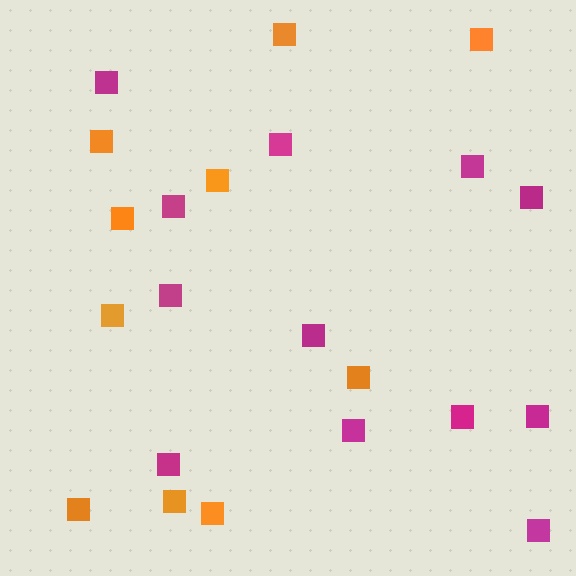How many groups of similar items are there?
There are 2 groups: one group of magenta squares (12) and one group of orange squares (10).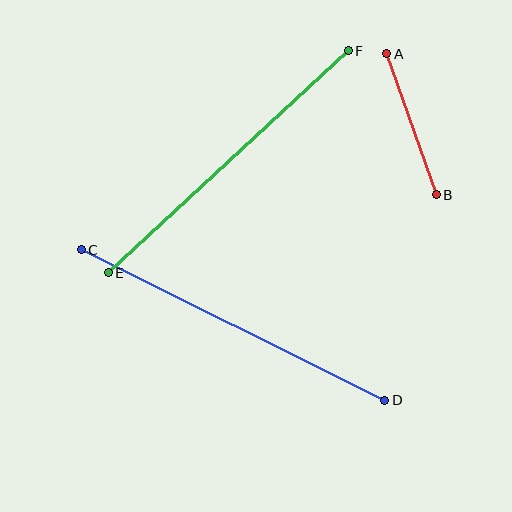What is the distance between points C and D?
The distance is approximately 339 pixels.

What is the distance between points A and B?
The distance is approximately 150 pixels.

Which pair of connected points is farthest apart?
Points C and D are farthest apart.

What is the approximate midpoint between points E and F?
The midpoint is at approximately (228, 162) pixels.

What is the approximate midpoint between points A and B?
The midpoint is at approximately (412, 124) pixels.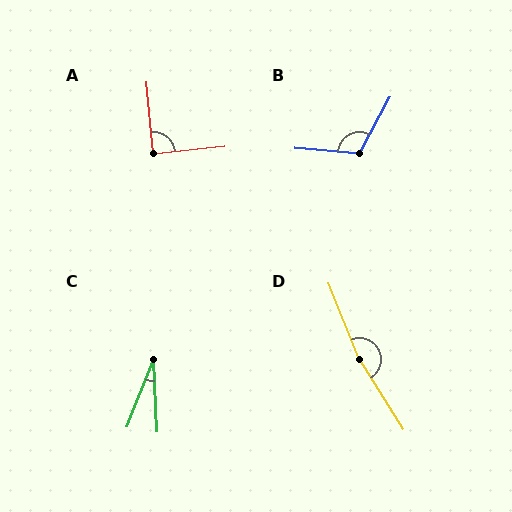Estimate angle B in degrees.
Approximately 113 degrees.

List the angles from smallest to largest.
C (24°), A (89°), B (113°), D (169°).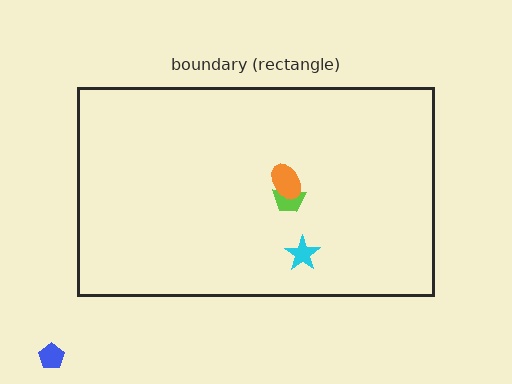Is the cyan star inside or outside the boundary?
Inside.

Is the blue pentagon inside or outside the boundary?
Outside.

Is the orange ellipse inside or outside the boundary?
Inside.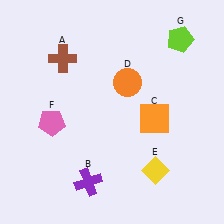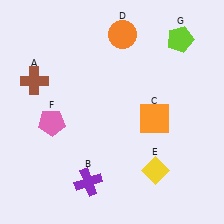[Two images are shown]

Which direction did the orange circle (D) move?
The orange circle (D) moved up.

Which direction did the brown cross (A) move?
The brown cross (A) moved left.